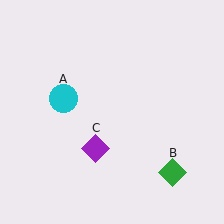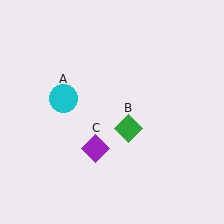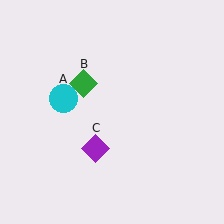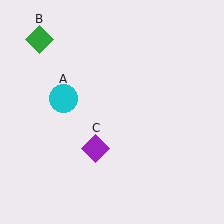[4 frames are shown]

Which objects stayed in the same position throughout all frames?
Cyan circle (object A) and purple diamond (object C) remained stationary.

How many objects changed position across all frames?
1 object changed position: green diamond (object B).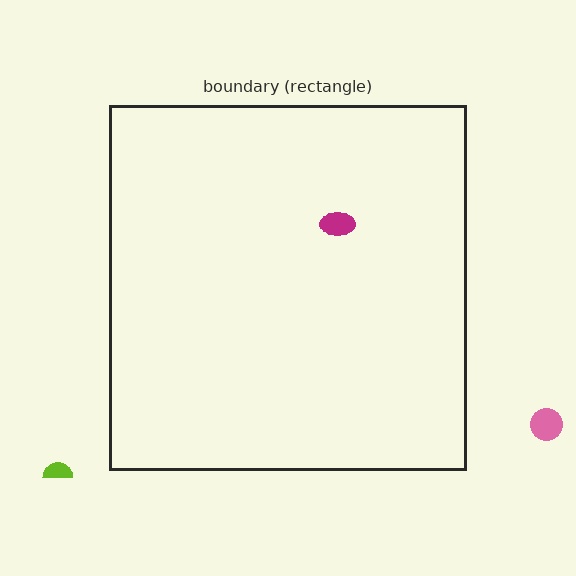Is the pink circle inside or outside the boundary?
Outside.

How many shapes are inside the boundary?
1 inside, 2 outside.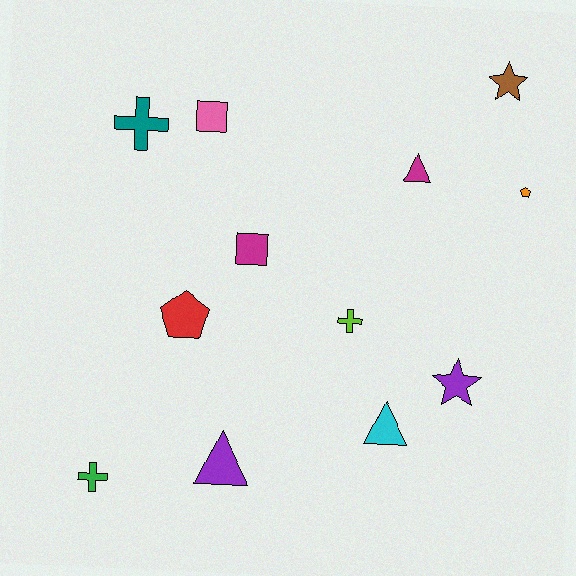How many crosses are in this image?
There are 3 crosses.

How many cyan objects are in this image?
There is 1 cyan object.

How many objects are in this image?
There are 12 objects.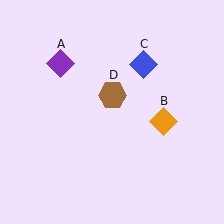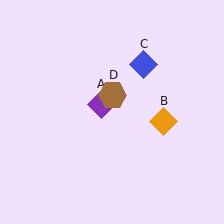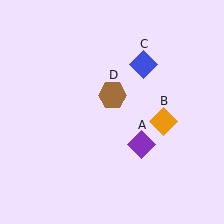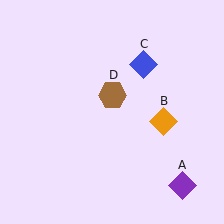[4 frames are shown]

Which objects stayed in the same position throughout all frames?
Orange diamond (object B) and blue diamond (object C) and brown hexagon (object D) remained stationary.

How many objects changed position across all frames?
1 object changed position: purple diamond (object A).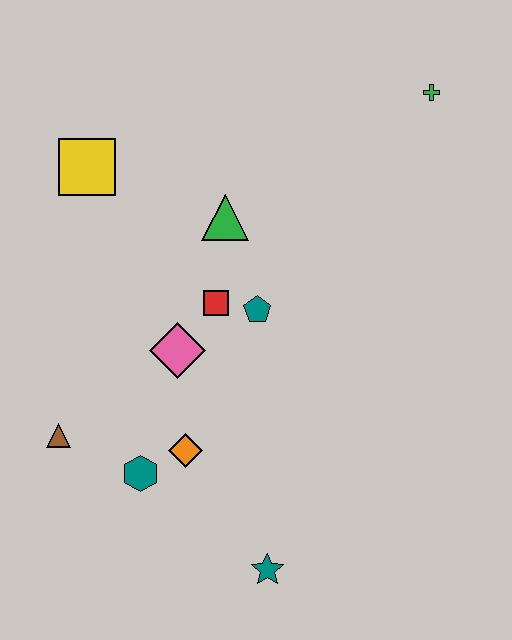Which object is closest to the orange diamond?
The teal hexagon is closest to the orange diamond.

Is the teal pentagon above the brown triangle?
Yes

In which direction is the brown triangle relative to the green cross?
The brown triangle is to the left of the green cross.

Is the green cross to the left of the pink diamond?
No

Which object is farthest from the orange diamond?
The green cross is farthest from the orange diamond.